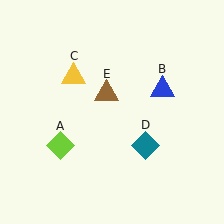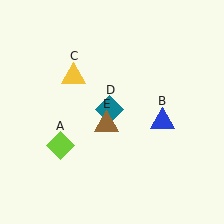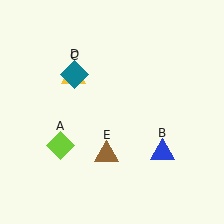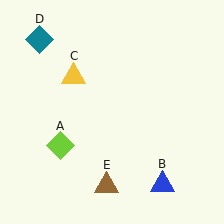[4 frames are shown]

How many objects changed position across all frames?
3 objects changed position: blue triangle (object B), teal diamond (object D), brown triangle (object E).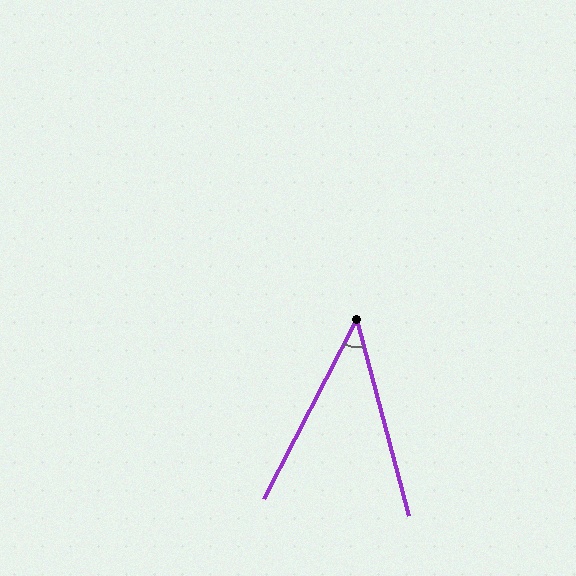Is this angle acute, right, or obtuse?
It is acute.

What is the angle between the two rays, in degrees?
Approximately 42 degrees.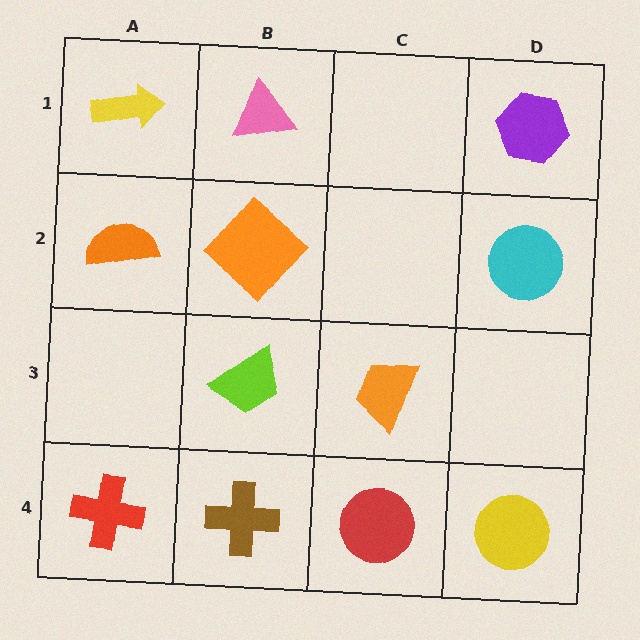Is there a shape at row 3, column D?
No, that cell is empty.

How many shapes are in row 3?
2 shapes.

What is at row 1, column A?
A yellow arrow.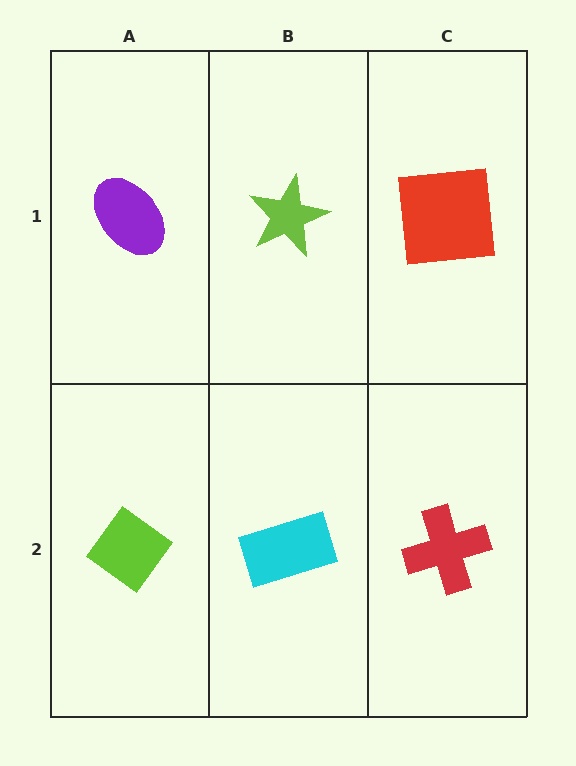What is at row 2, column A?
A lime diamond.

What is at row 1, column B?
A lime star.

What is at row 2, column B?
A cyan rectangle.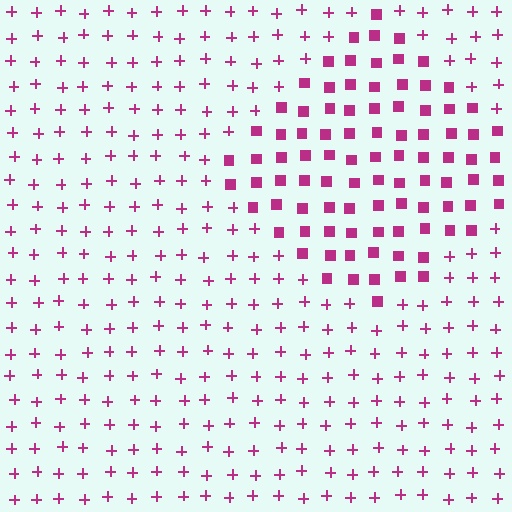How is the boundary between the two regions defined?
The boundary is defined by a change in element shape: squares inside vs. plus signs outside. All elements share the same color and spacing.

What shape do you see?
I see a diamond.